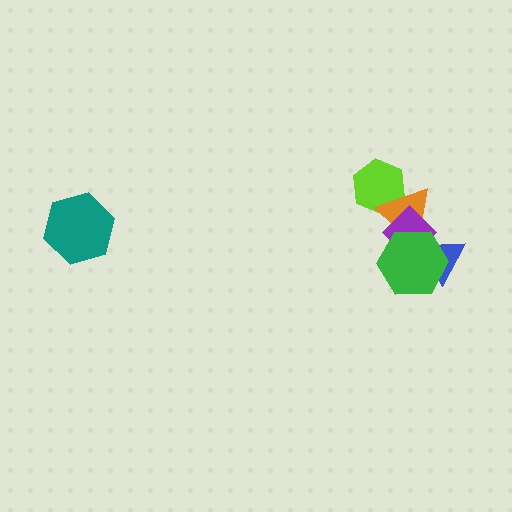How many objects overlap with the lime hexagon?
1 object overlaps with the lime hexagon.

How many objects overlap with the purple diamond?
3 objects overlap with the purple diamond.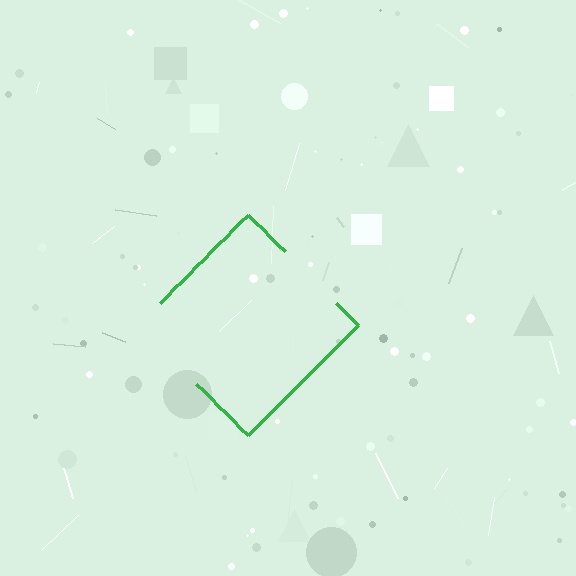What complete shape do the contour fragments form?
The contour fragments form a diamond.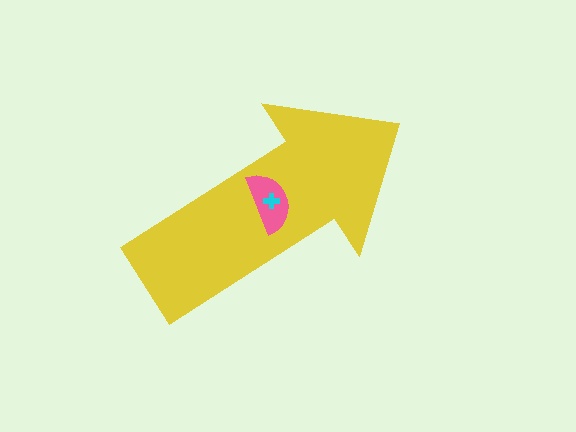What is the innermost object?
The cyan cross.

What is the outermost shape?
The yellow arrow.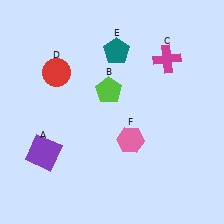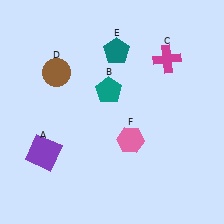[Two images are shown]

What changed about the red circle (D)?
In Image 1, D is red. In Image 2, it changed to brown.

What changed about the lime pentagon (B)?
In Image 1, B is lime. In Image 2, it changed to teal.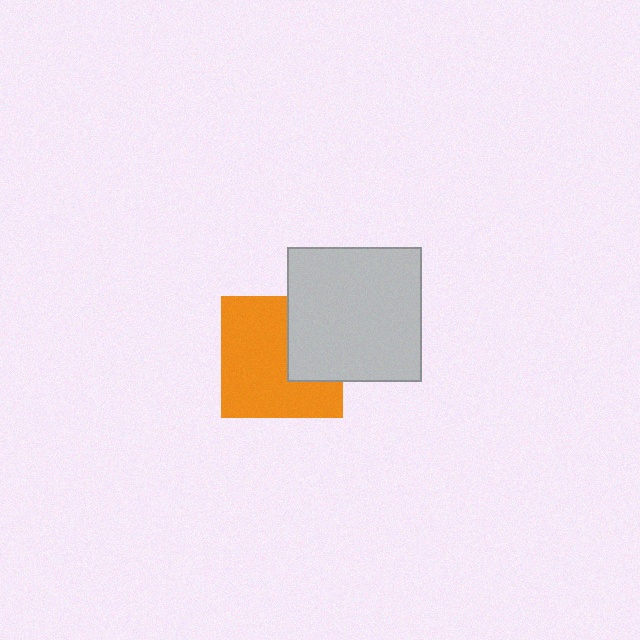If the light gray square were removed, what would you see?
You would see the complete orange square.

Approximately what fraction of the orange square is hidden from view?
Roughly 32% of the orange square is hidden behind the light gray square.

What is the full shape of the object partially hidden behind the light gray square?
The partially hidden object is an orange square.